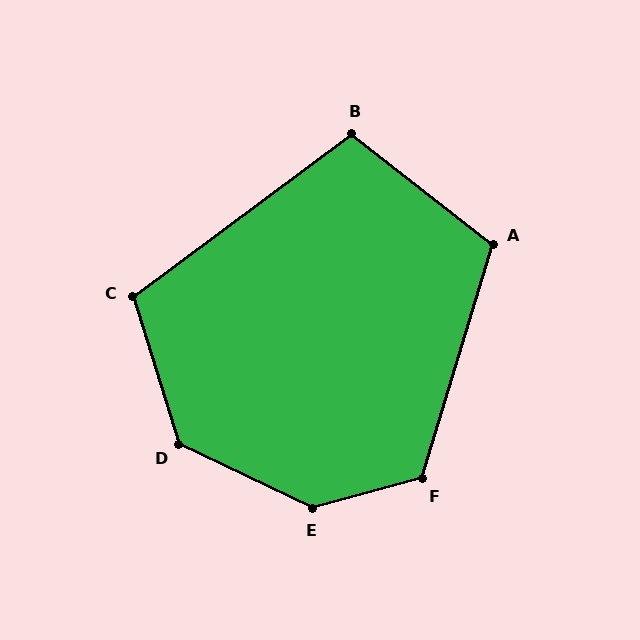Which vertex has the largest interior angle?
E, at approximately 139 degrees.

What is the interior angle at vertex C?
Approximately 110 degrees (obtuse).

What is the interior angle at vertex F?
Approximately 122 degrees (obtuse).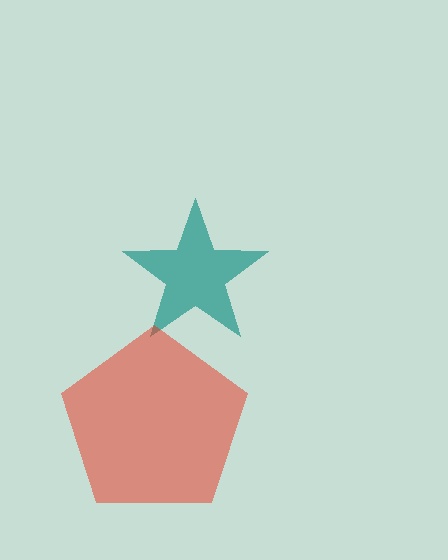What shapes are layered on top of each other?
The layered shapes are: a teal star, a red pentagon.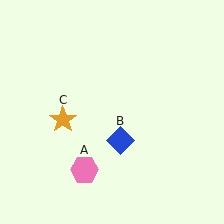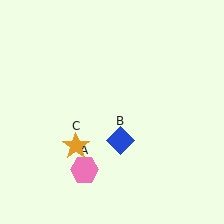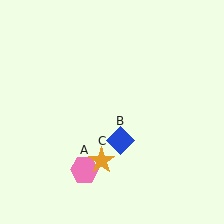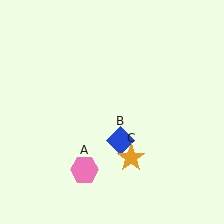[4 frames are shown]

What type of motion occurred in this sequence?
The orange star (object C) rotated counterclockwise around the center of the scene.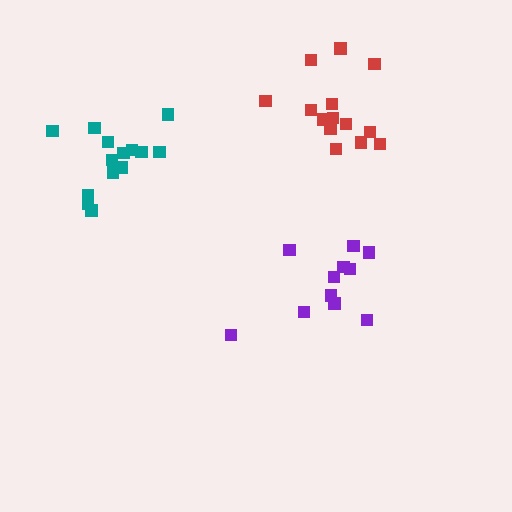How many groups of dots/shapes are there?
There are 3 groups.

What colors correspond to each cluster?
The clusters are colored: purple, teal, red.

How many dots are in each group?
Group 1: 11 dots, Group 2: 14 dots, Group 3: 14 dots (39 total).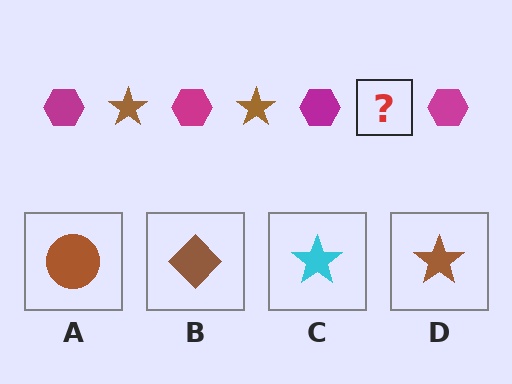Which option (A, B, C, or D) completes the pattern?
D.